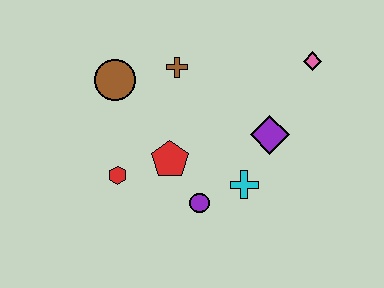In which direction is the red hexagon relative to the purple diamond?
The red hexagon is to the left of the purple diamond.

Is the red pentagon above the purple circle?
Yes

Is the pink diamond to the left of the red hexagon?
No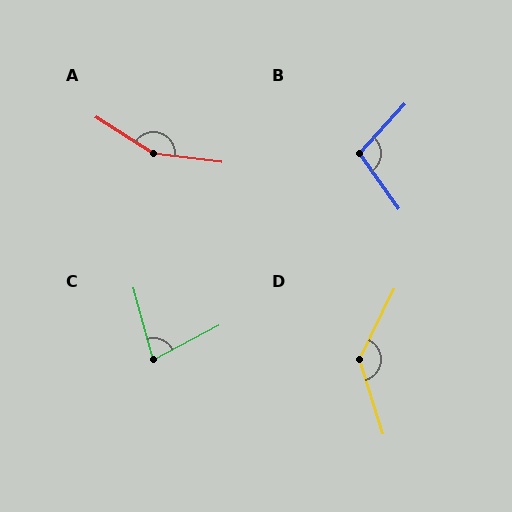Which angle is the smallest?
C, at approximately 78 degrees.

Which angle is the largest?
A, at approximately 155 degrees.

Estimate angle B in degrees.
Approximately 102 degrees.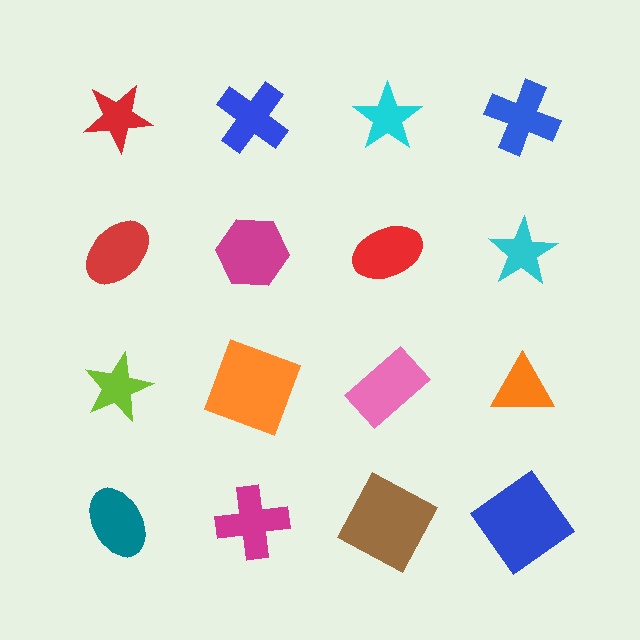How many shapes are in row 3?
4 shapes.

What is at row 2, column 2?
A magenta hexagon.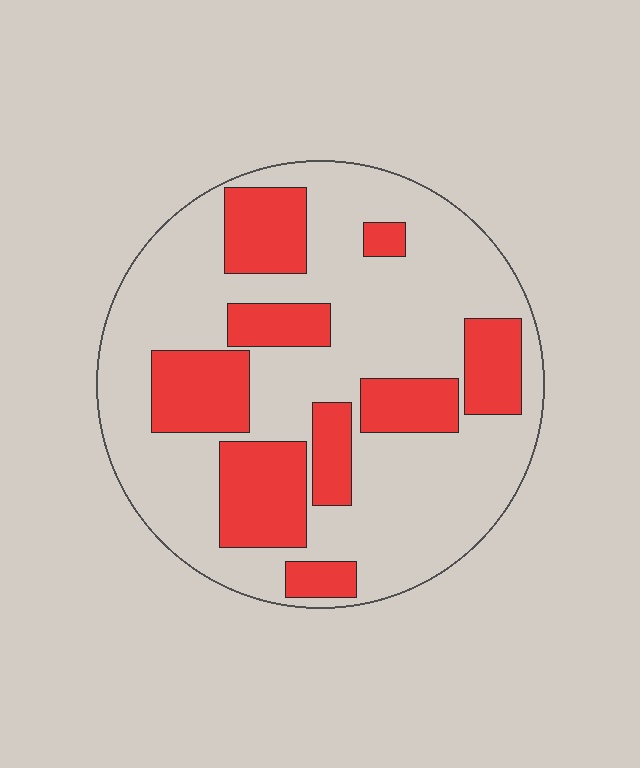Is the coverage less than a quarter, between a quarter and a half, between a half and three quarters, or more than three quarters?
Between a quarter and a half.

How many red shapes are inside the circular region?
9.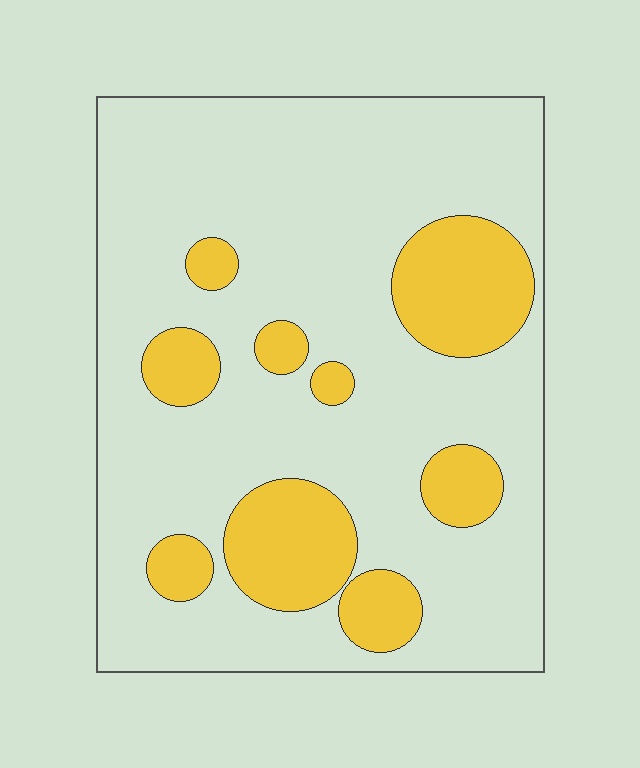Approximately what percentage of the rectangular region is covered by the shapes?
Approximately 20%.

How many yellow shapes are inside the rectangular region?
9.